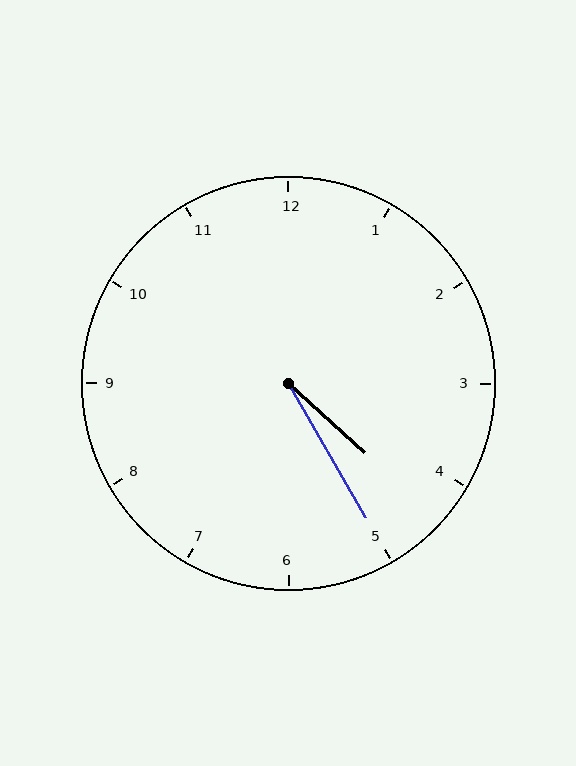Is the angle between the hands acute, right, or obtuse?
It is acute.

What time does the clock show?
4:25.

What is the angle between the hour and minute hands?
Approximately 18 degrees.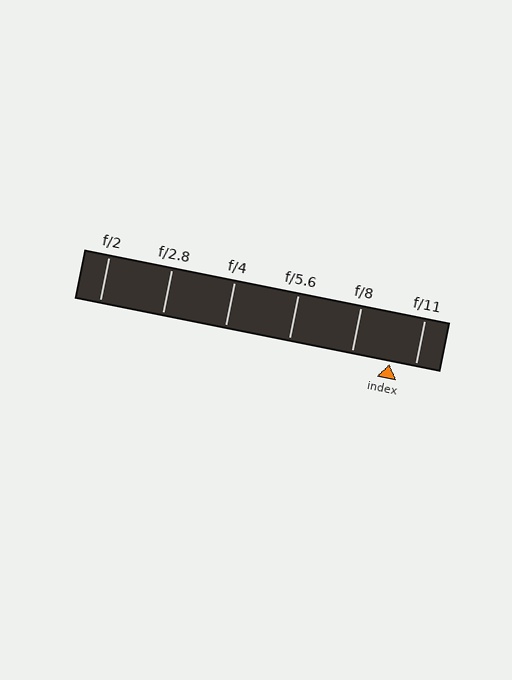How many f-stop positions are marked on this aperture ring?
There are 6 f-stop positions marked.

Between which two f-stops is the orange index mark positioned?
The index mark is between f/8 and f/11.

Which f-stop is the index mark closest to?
The index mark is closest to f/11.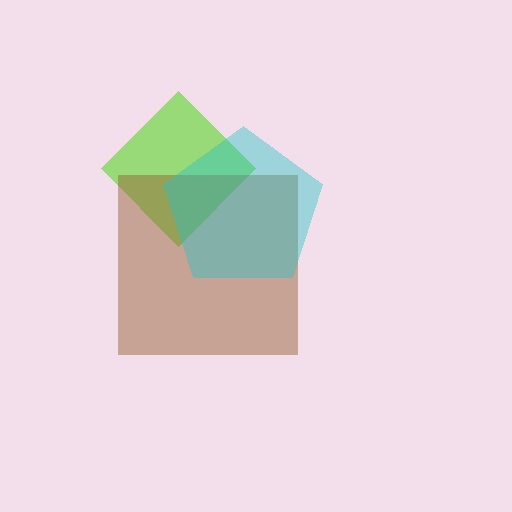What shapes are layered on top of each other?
The layered shapes are: a lime diamond, a brown square, a cyan pentagon.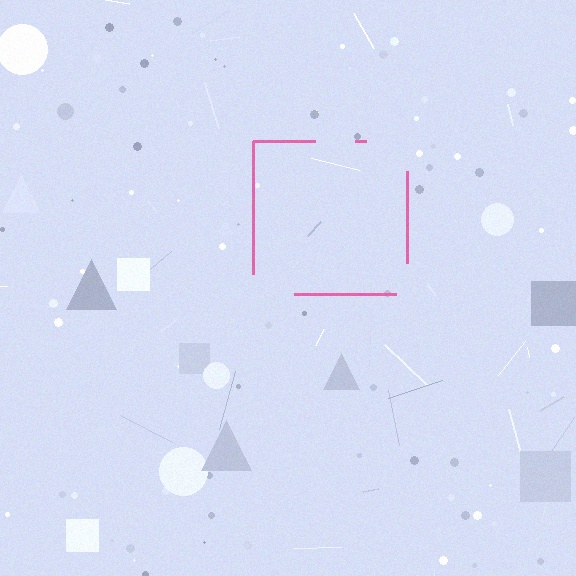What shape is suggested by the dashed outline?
The dashed outline suggests a square.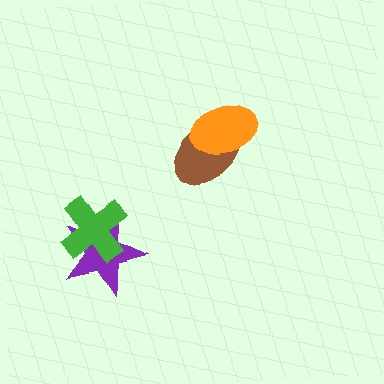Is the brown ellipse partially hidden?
Yes, it is partially covered by another shape.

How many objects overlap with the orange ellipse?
1 object overlaps with the orange ellipse.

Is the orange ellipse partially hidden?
No, no other shape covers it.